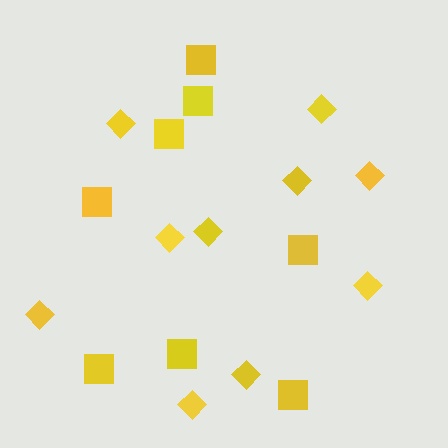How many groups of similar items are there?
There are 2 groups: one group of diamonds (10) and one group of squares (8).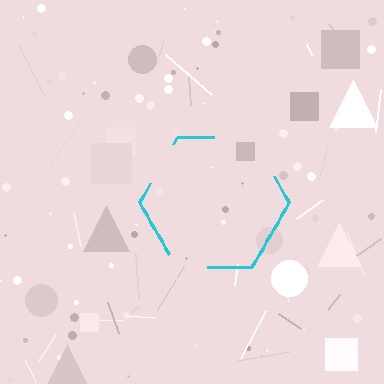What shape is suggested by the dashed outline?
The dashed outline suggests a hexagon.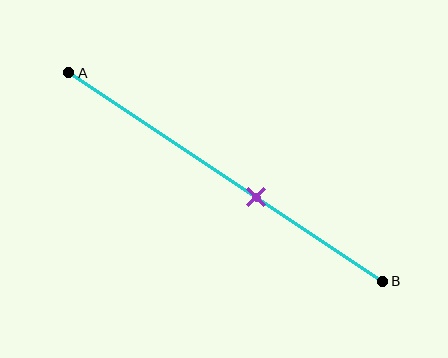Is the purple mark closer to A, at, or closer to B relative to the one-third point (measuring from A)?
The purple mark is closer to point B than the one-third point of segment AB.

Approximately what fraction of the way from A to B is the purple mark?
The purple mark is approximately 60% of the way from A to B.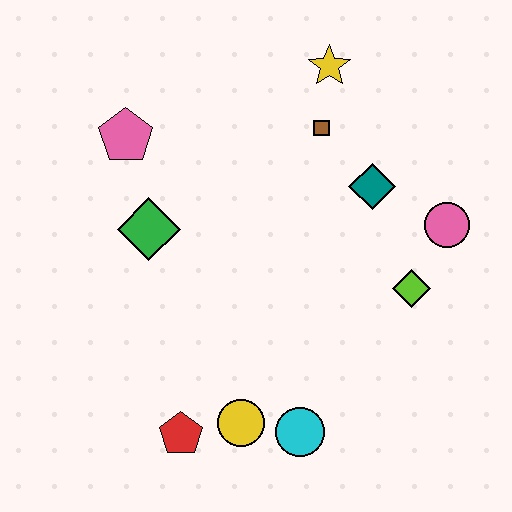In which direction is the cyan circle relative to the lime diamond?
The cyan circle is below the lime diamond.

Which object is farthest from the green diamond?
The pink circle is farthest from the green diamond.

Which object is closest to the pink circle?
The lime diamond is closest to the pink circle.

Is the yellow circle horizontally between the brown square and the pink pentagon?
Yes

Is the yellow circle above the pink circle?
No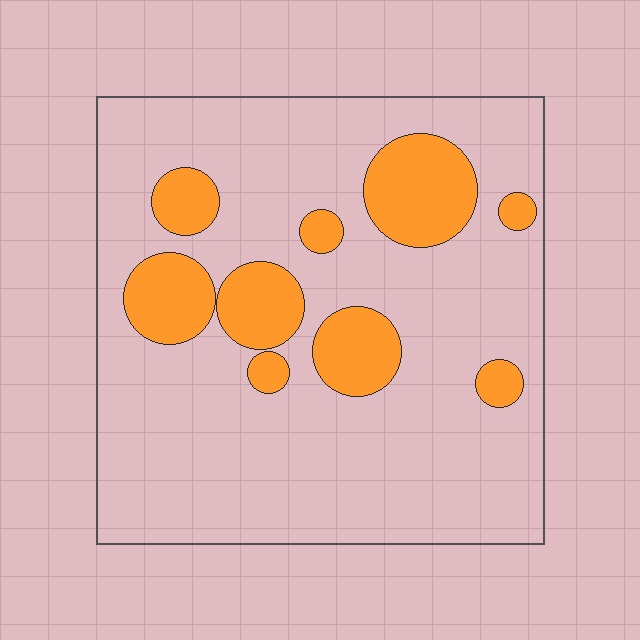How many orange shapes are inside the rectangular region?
9.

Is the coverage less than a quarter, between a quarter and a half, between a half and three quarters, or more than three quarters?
Less than a quarter.